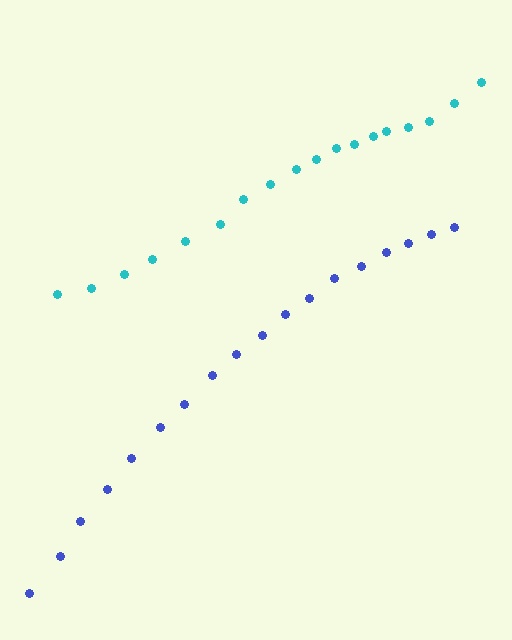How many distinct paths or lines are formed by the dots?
There are 2 distinct paths.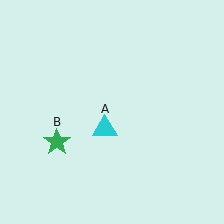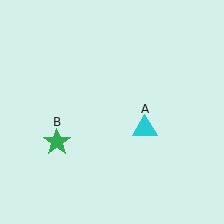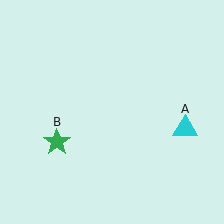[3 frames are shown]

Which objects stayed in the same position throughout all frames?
Green star (object B) remained stationary.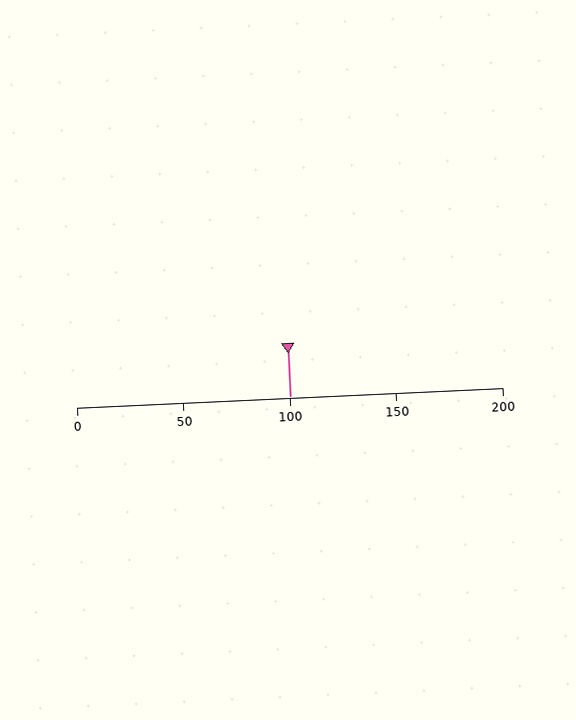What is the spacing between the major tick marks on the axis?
The major ticks are spaced 50 apart.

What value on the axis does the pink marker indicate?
The marker indicates approximately 100.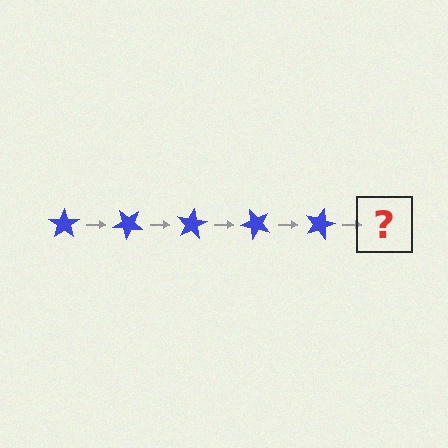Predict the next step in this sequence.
The next step is a blue star rotated 200 degrees.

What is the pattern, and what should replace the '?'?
The pattern is that the star rotates 40 degrees each step. The '?' should be a blue star rotated 200 degrees.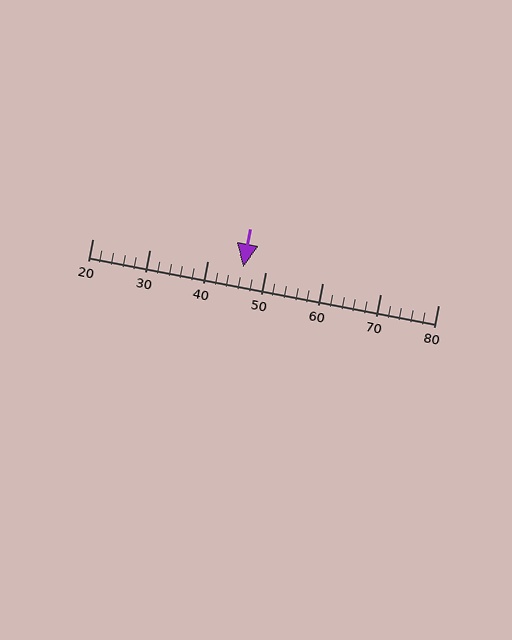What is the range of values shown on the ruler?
The ruler shows values from 20 to 80.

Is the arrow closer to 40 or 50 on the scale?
The arrow is closer to 50.